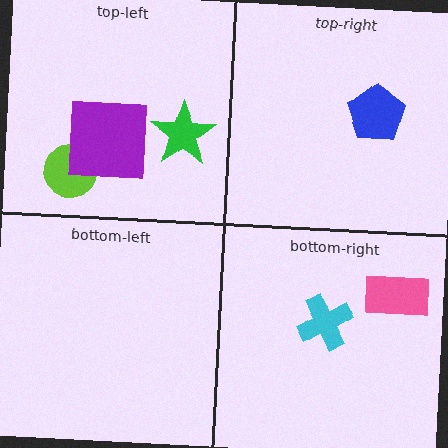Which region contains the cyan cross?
The bottom-right region.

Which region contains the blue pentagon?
The top-right region.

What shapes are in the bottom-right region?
The pink rectangle, the cyan cross.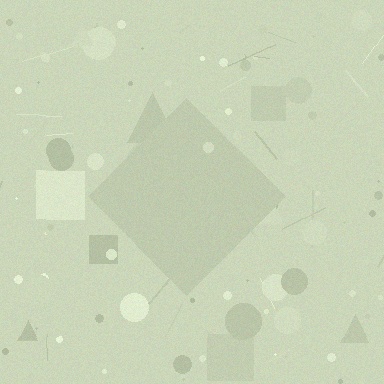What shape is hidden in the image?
A diamond is hidden in the image.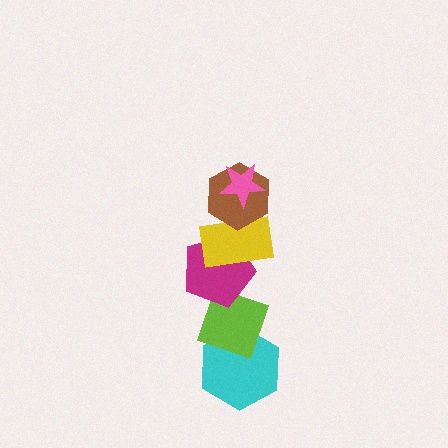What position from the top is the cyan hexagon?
The cyan hexagon is 6th from the top.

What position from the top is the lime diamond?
The lime diamond is 5th from the top.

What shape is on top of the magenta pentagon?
The yellow rectangle is on top of the magenta pentagon.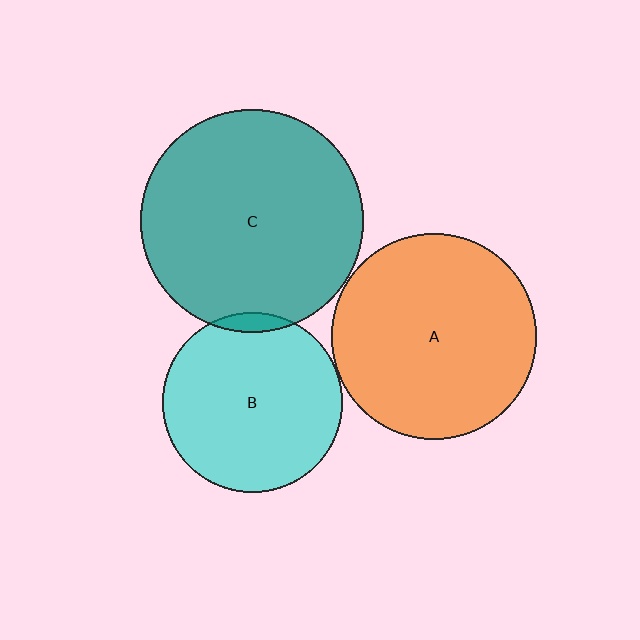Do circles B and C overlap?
Yes.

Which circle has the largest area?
Circle C (teal).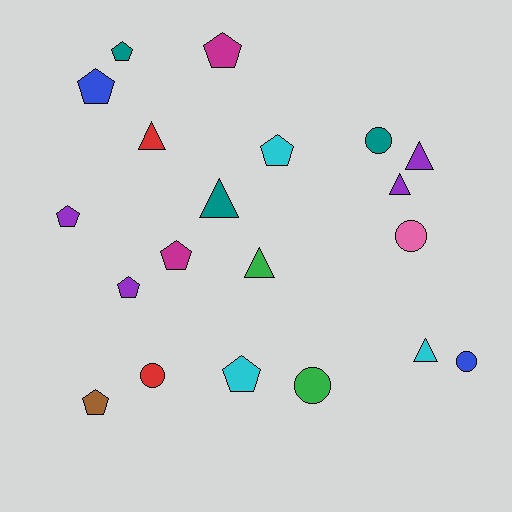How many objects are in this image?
There are 20 objects.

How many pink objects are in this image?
There is 1 pink object.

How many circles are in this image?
There are 5 circles.